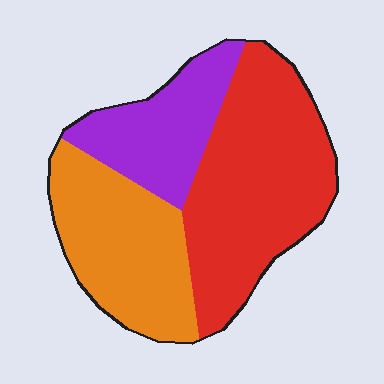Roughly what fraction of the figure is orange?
Orange covers about 30% of the figure.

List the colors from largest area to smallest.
From largest to smallest: red, orange, purple.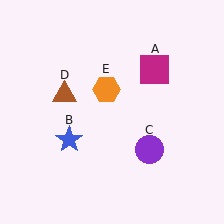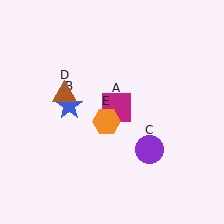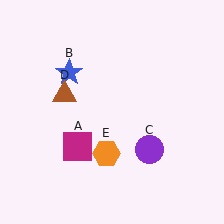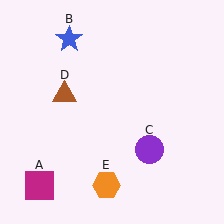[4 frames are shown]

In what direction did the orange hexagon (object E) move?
The orange hexagon (object E) moved down.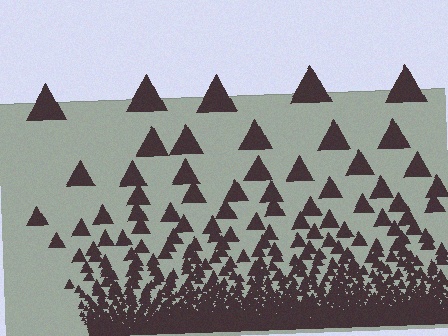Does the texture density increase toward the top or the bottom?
Density increases toward the bottom.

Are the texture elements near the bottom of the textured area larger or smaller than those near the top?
Smaller. The gradient is inverted — elements near the bottom are smaller and denser.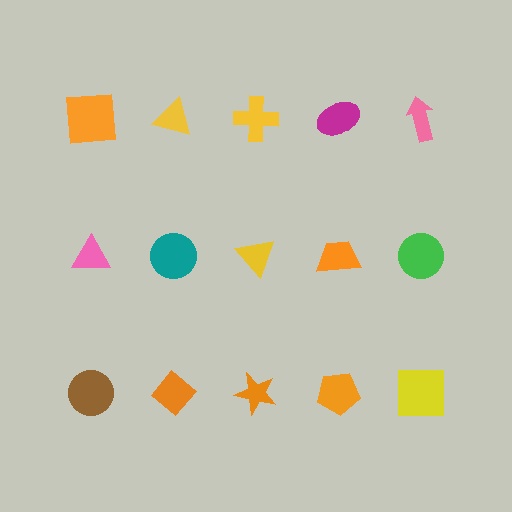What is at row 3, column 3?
An orange star.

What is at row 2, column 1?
A pink triangle.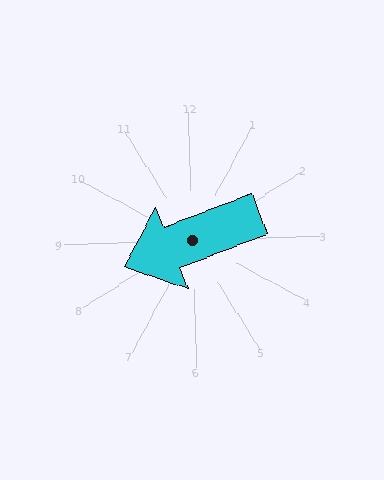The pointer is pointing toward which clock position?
Roughly 8 o'clock.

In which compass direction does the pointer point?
West.